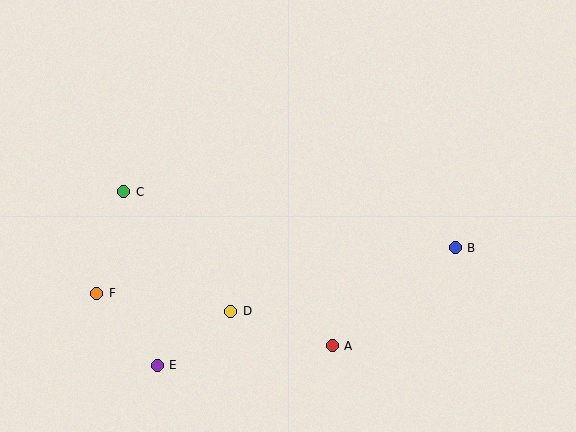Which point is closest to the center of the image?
Point D at (231, 311) is closest to the center.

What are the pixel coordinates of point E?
Point E is at (157, 365).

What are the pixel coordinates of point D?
Point D is at (231, 311).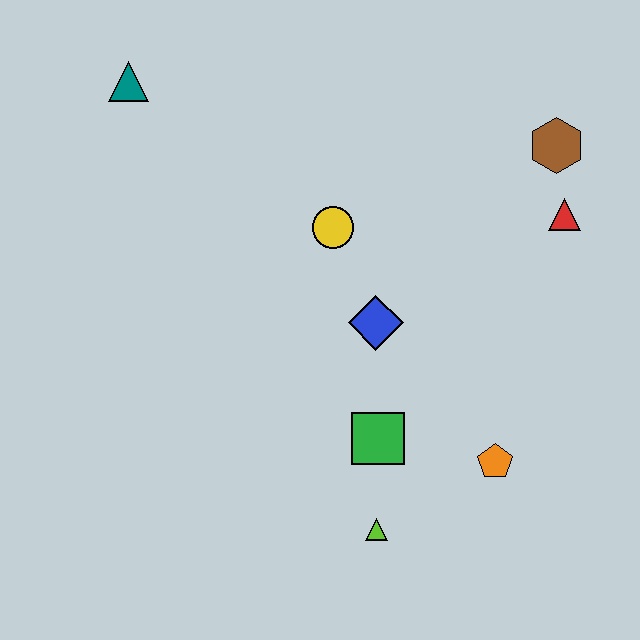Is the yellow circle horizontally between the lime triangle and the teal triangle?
Yes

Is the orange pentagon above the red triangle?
No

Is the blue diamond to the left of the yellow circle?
No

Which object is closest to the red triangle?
The brown hexagon is closest to the red triangle.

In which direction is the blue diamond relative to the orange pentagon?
The blue diamond is above the orange pentagon.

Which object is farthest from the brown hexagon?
The teal triangle is farthest from the brown hexagon.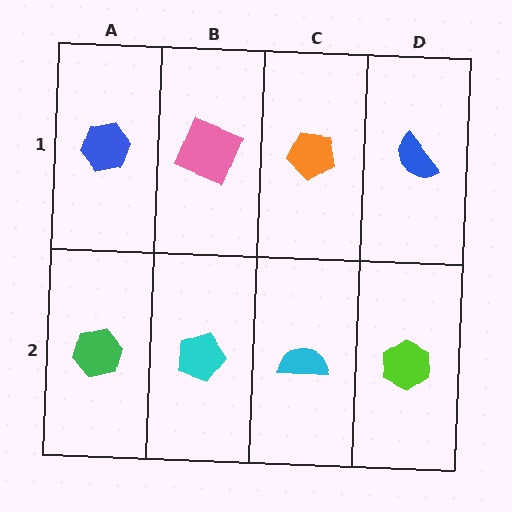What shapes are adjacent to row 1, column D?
A lime hexagon (row 2, column D), an orange pentagon (row 1, column C).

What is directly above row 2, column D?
A blue semicircle.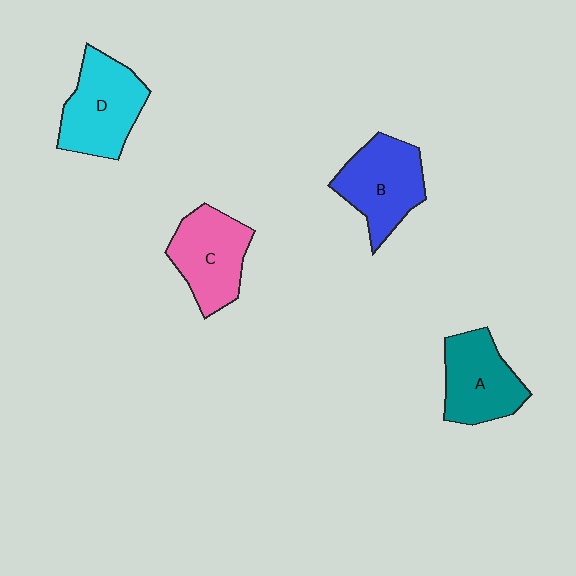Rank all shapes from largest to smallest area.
From largest to smallest: D (cyan), B (blue), C (pink), A (teal).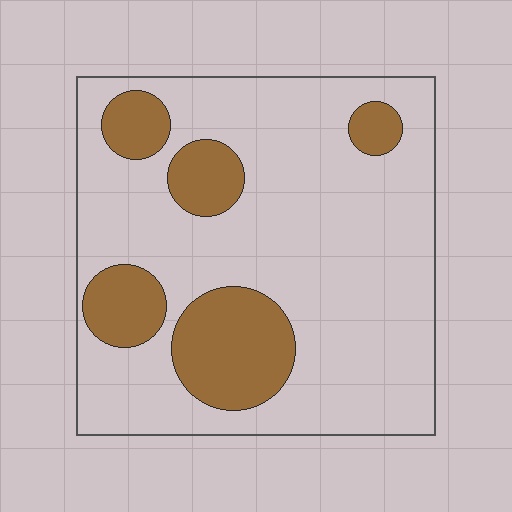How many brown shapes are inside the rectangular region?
5.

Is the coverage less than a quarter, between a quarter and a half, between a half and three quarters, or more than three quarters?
Less than a quarter.